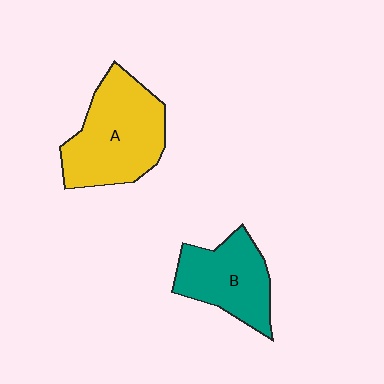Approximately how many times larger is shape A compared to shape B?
Approximately 1.4 times.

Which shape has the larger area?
Shape A (yellow).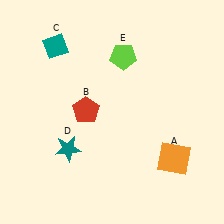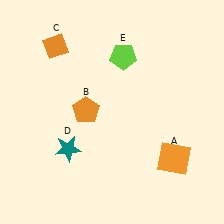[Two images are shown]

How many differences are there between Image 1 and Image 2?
There are 2 differences between the two images.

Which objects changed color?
B changed from red to orange. C changed from teal to orange.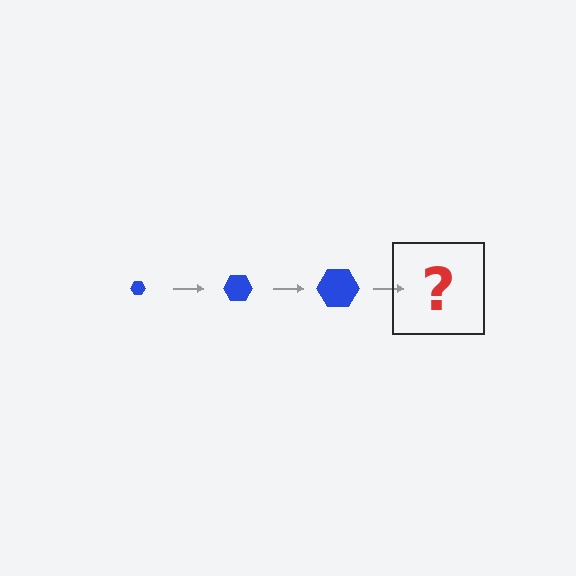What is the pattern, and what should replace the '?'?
The pattern is that the hexagon gets progressively larger each step. The '?' should be a blue hexagon, larger than the previous one.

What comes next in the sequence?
The next element should be a blue hexagon, larger than the previous one.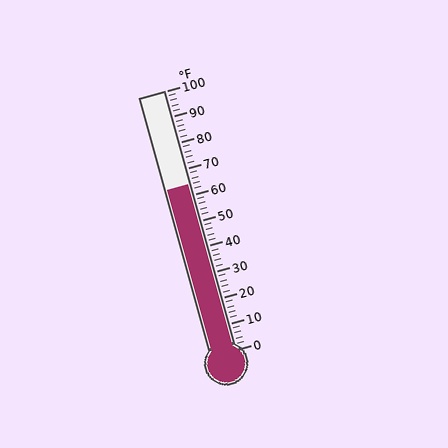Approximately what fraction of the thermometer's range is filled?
The thermometer is filled to approximately 65% of its range.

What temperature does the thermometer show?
The thermometer shows approximately 64°F.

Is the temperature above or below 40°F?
The temperature is above 40°F.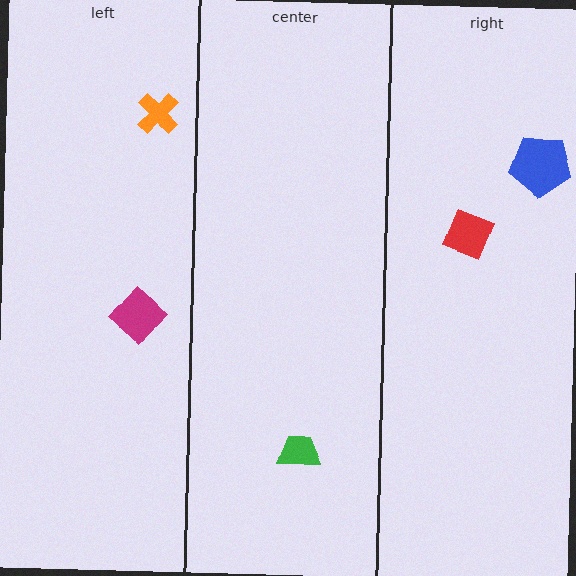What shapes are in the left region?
The orange cross, the magenta diamond.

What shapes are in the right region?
The blue pentagon, the red square.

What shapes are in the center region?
The green trapezoid.